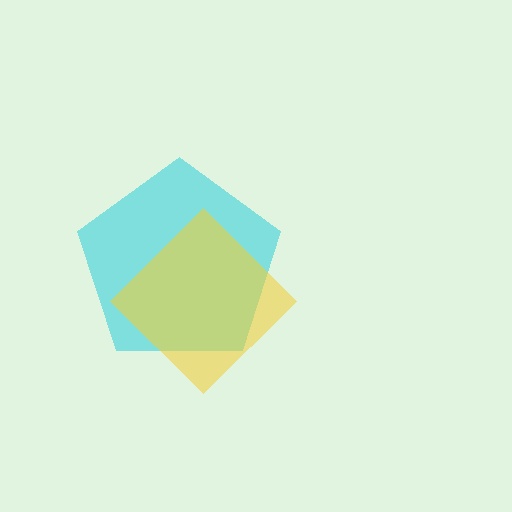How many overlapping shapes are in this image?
There are 2 overlapping shapes in the image.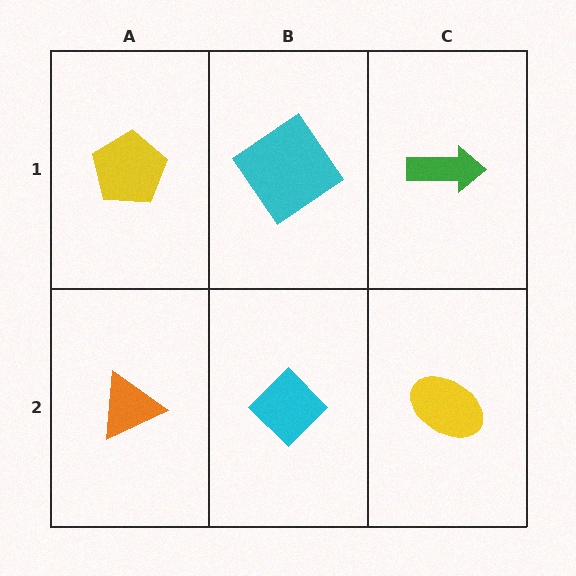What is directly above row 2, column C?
A green arrow.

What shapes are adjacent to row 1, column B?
A cyan diamond (row 2, column B), a yellow pentagon (row 1, column A), a green arrow (row 1, column C).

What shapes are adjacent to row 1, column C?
A yellow ellipse (row 2, column C), a cyan diamond (row 1, column B).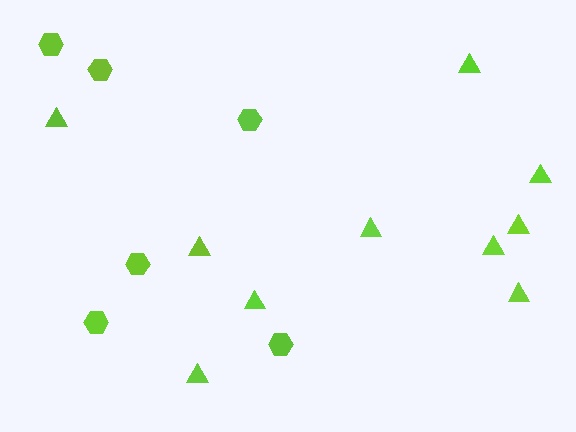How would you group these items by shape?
There are 2 groups: one group of hexagons (6) and one group of triangles (10).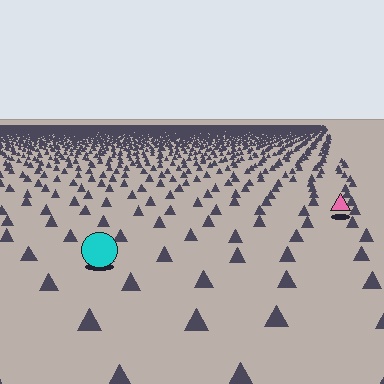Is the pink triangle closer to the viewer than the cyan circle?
No. The cyan circle is closer — you can tell from the texture gradient: the ground texture is coarser near it.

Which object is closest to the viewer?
The cyan circle is closest. The texture marks near it are larger and more spread out.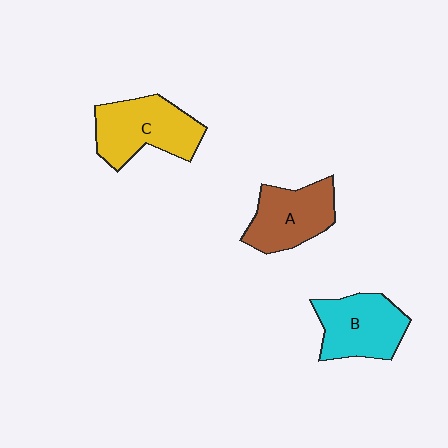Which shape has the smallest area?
Shape A (brown).